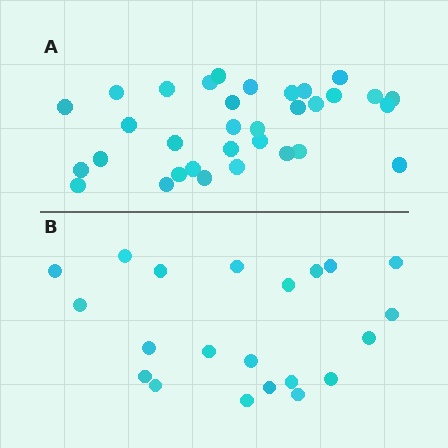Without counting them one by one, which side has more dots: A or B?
Region A (the top region) has more dots.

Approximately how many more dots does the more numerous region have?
Region A has roughly 12 or so more dots than region B.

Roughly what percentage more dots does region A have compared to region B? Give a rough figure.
About 55% more.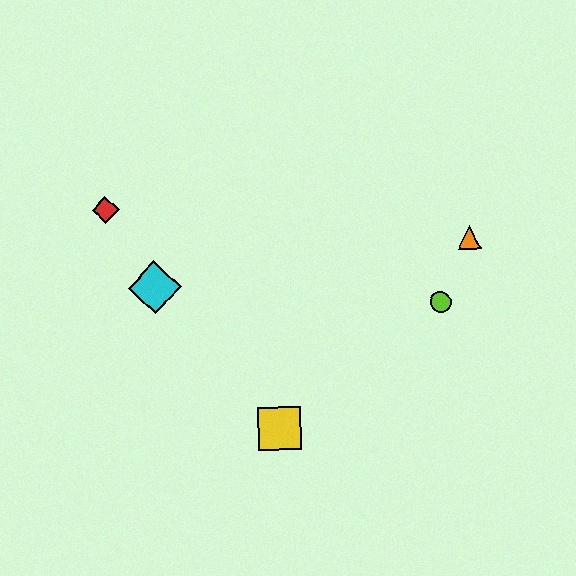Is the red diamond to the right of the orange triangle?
No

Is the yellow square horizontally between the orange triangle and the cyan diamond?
Yes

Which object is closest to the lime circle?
The orange triangle is closest to the lime circle.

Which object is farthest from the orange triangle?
The red diamond is farthest from the orange triangle.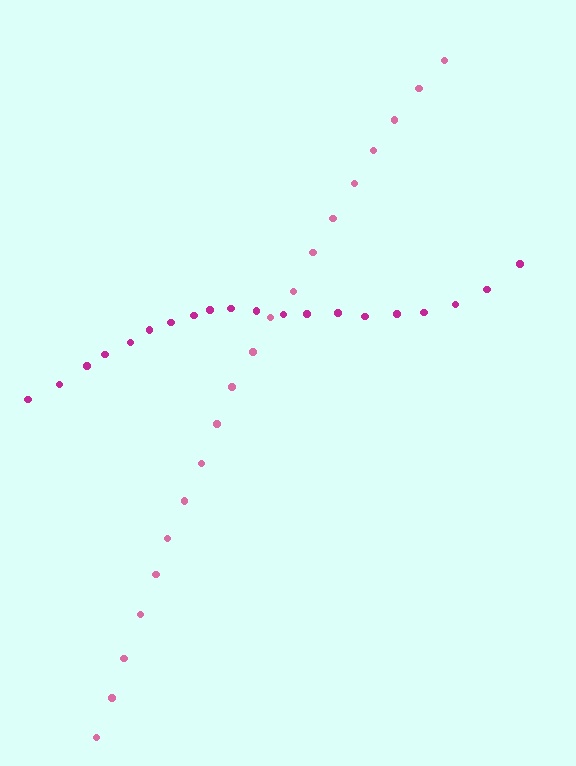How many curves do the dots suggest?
There are 2 distinct paths.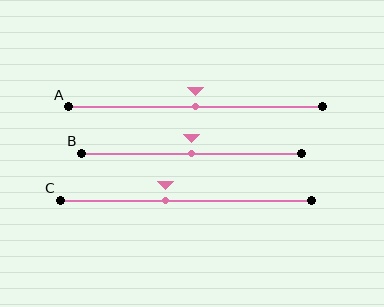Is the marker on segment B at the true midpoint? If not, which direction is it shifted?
Yes, the marker on segment B is at the true midpoint.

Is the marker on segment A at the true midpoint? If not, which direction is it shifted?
Yes, the marker on segment A is at the true midpoint.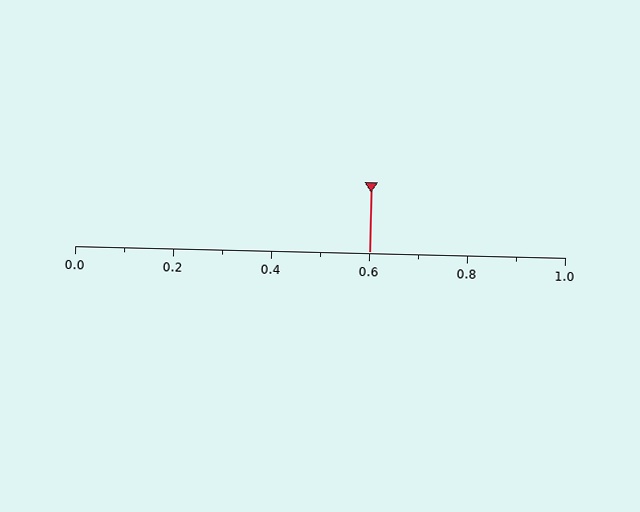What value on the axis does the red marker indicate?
The marker indicates approximately 0.6.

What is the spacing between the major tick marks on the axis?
The major ticks are spaced 0.2 apart.